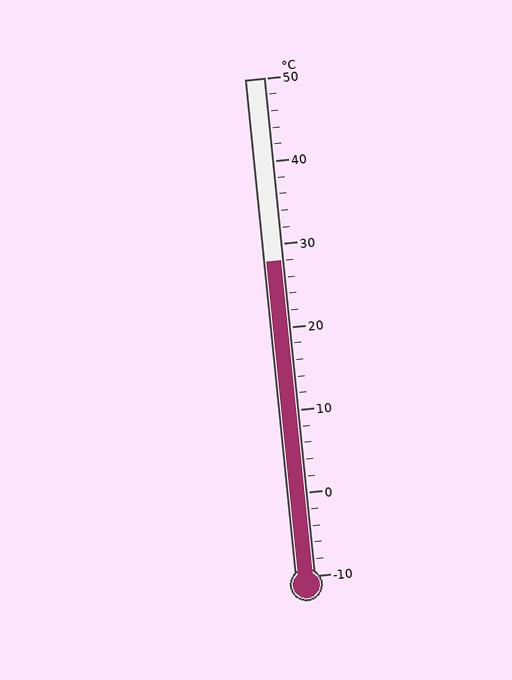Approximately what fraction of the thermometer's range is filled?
The thermometer is filled to approximately 65% of its range.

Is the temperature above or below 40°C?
The temperature is below 40°C.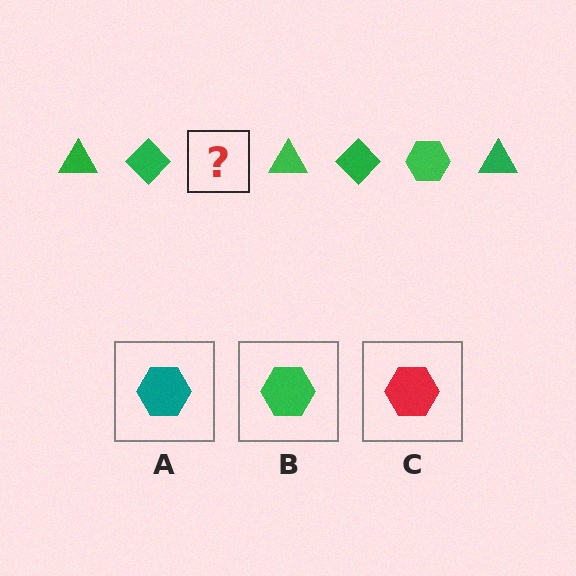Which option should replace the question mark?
Option B.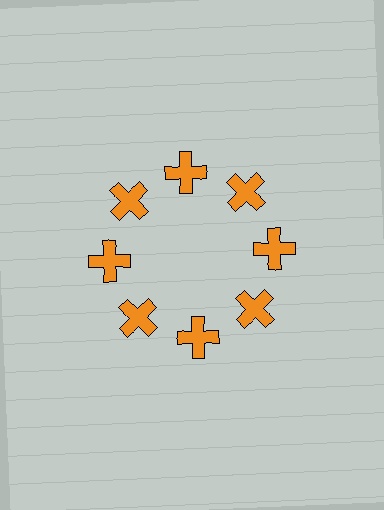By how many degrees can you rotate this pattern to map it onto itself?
The pattern maps onto itself every 45 degrees of rotation.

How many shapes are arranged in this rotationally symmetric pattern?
There are 8 shapes, arranged in 8 groups of 1.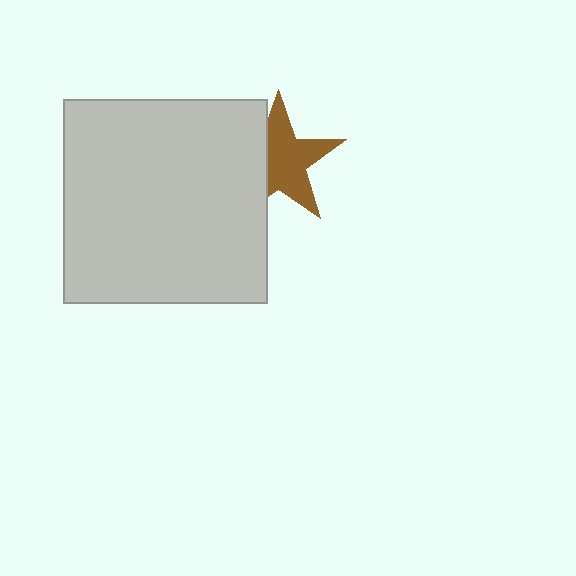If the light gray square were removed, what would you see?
You would see the complete brown star.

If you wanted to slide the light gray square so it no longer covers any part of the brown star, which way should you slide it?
Slide it left — that is the most direct way to separate the two shapes.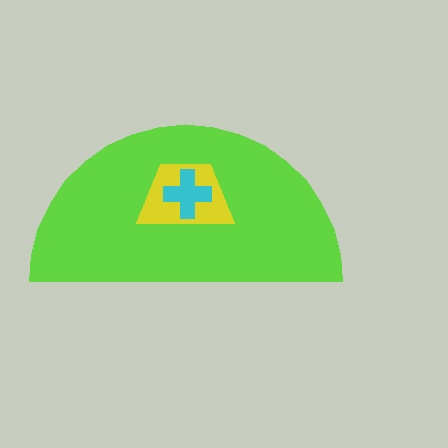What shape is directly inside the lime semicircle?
The yellow trapezoid.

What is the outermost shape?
The lime semicircle.